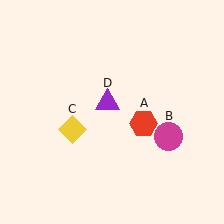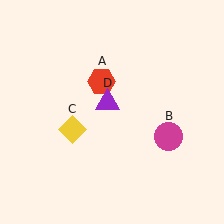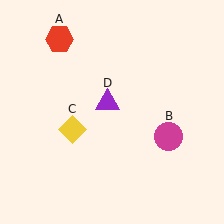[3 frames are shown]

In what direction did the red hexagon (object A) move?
The red hexagon (object A) moved up and to the left.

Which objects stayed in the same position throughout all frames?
Magenta circle (object B) and yellow diamond (object C) and purple triangle (object D) remained stationary.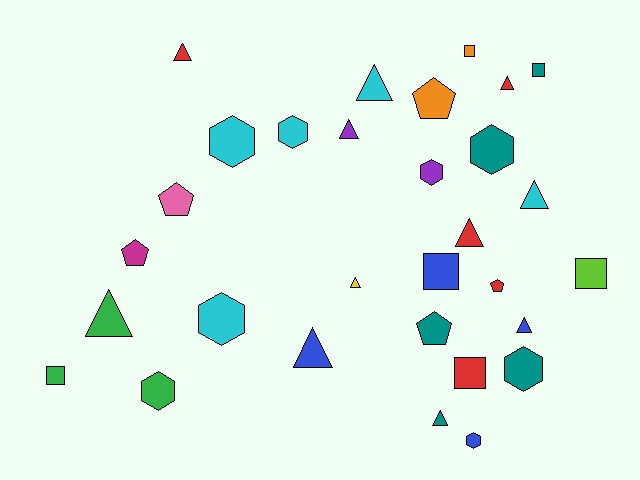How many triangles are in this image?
There are 11 triangles.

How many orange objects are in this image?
There are 2 orange objects.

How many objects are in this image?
There are 30 objects.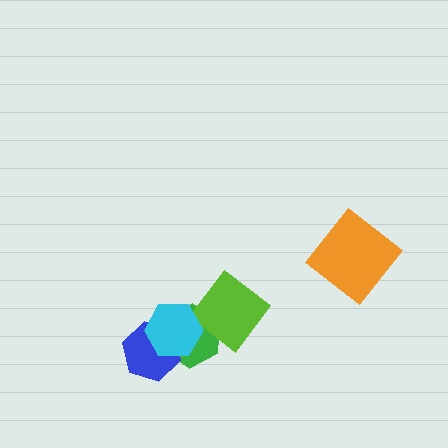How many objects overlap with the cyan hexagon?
3 objects overlap with the cyan hexagon.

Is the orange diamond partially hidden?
No, no other shape covers it.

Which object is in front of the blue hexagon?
The cyan hexagon is in front of the blue hexagon.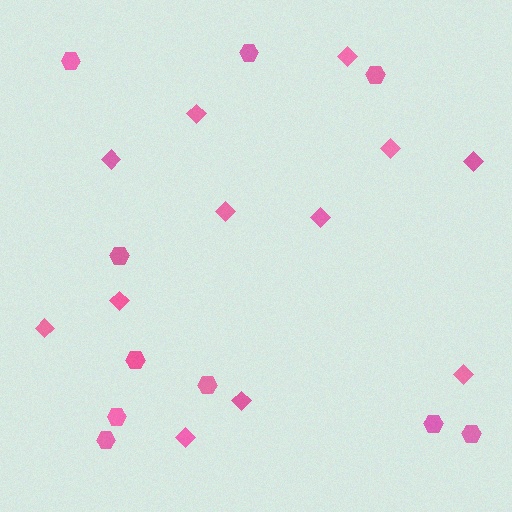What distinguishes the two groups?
There are 2 groups: one group of hexagons (10) and one group of diamonds (12).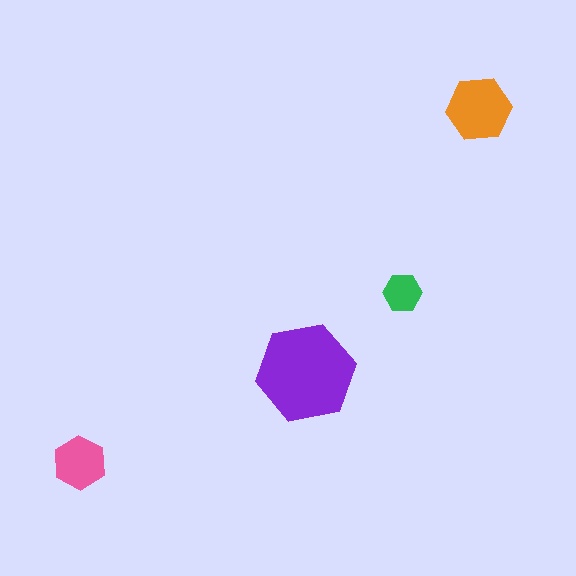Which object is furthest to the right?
The orange hexagon is rightmost.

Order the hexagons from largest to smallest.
the purple one, the orange one, the pink one, the green one.